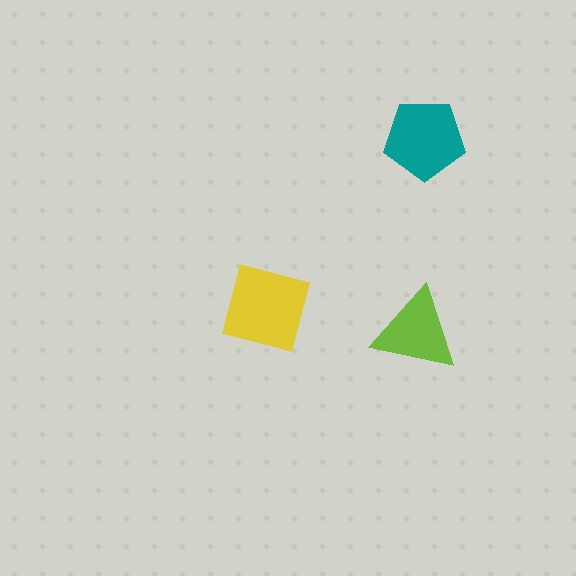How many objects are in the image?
There are 3 objects in the image.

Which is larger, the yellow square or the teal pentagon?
The yellow square.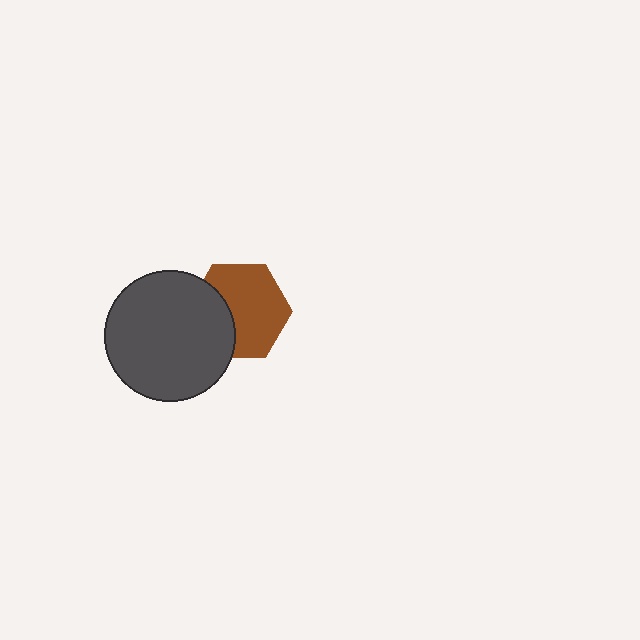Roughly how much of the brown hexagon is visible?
Most of it is visible (roughly 67%).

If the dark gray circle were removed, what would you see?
You would see the complete brown hexagon.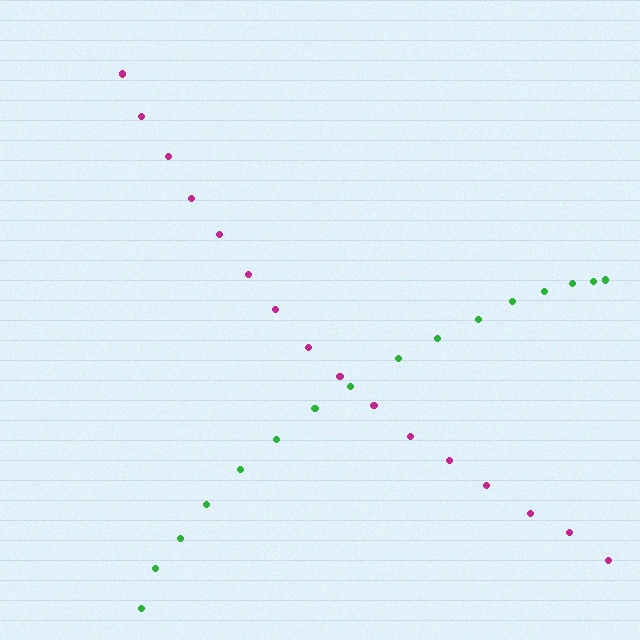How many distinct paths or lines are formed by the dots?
There are 2 distinct paths.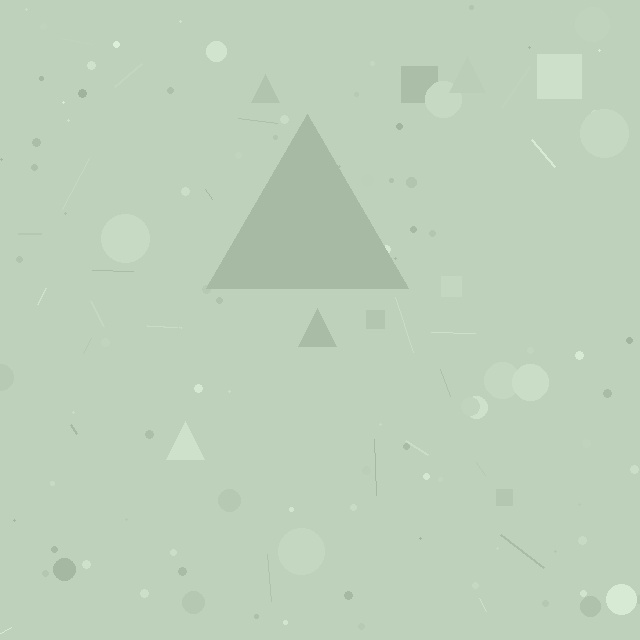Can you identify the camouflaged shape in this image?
The camouflaged shape is a triangle.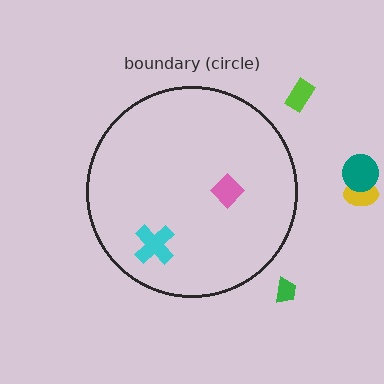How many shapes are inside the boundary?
2 inside, 4 outside.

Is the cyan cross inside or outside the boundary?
Inside.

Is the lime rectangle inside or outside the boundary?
Outside.